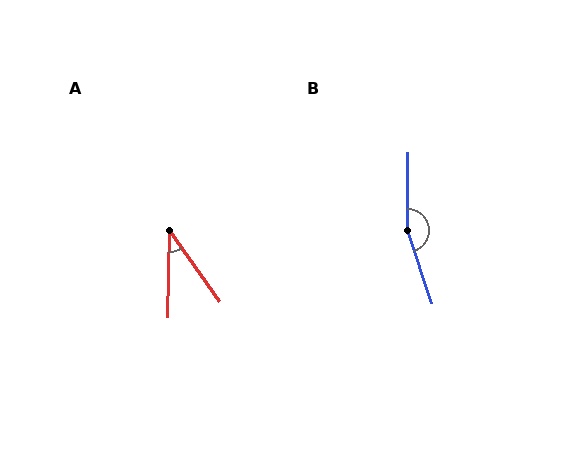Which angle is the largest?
B, at approximately 162 degrees.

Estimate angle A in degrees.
Approximately 36 degrees.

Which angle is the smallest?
A, at approximately 36 degrees.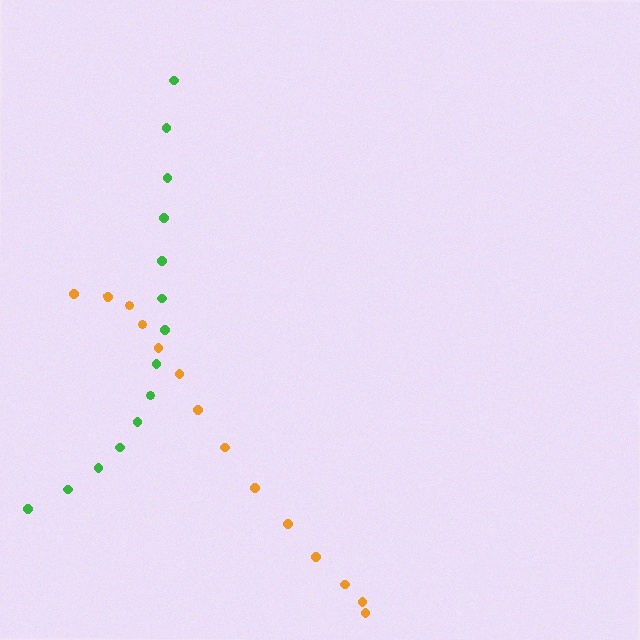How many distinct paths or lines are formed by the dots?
There are 2 distinct paths.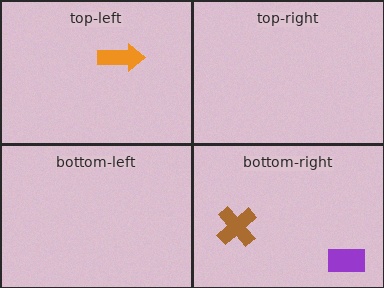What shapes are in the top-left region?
The orange arrow.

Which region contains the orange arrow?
The top-left region.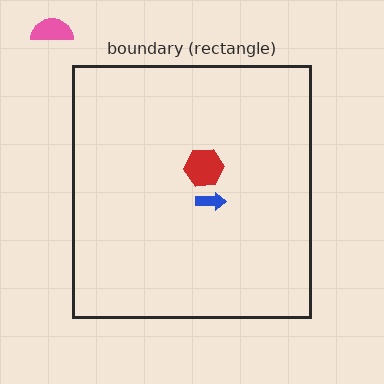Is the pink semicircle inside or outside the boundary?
Outside.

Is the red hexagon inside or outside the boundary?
Inside.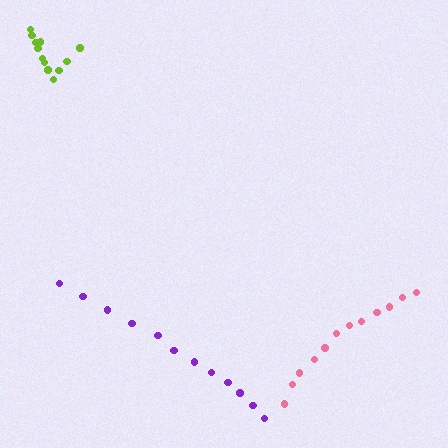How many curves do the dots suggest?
There are 3 distinct paths.